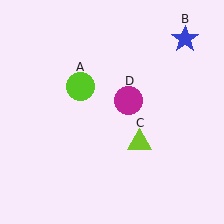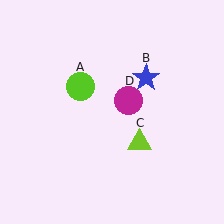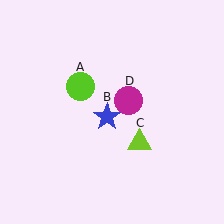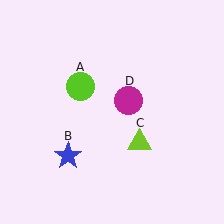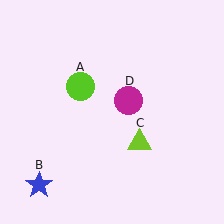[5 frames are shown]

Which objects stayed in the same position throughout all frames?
Lime circle (object A) and lime triangle (object C) and magenta circle (object D) remained stationary.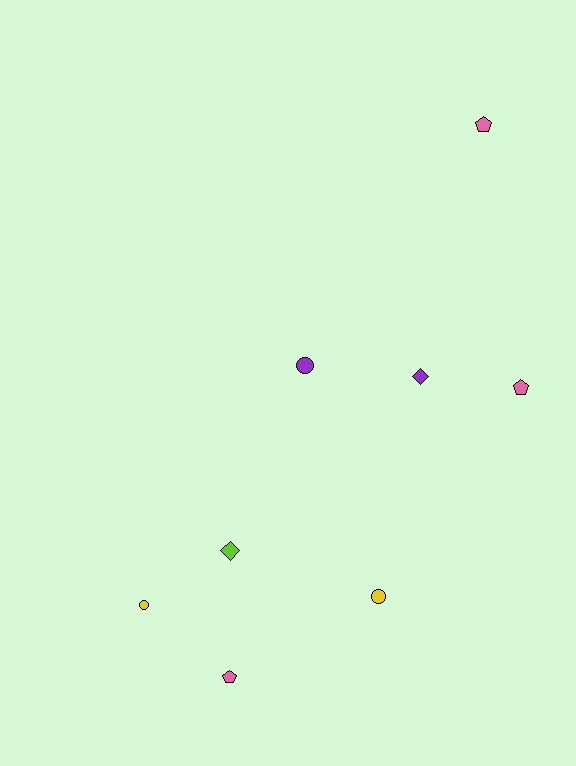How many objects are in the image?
There are 8 objects.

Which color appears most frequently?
Pink, with 3 objects.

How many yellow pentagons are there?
There are no yellow pentagons.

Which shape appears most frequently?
Pentagon, with 3 objects.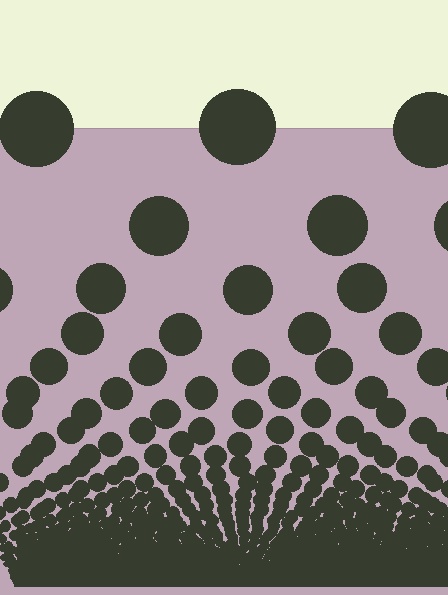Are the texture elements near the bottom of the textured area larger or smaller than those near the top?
Smaller. The gradient is inverted — elements near the bottom are smaller and denser.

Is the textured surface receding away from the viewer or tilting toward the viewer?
The surface appears to tilt toward the viewer. Texture elements get larger and sparser toward the top.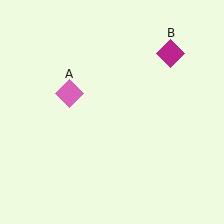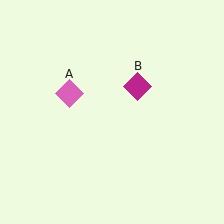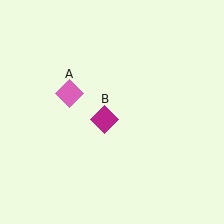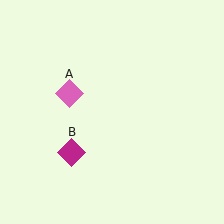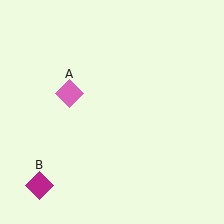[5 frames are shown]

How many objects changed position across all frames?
1 object changed position: magenta diamond (object B).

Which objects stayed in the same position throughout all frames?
Pink diamond (object A) remained stationary.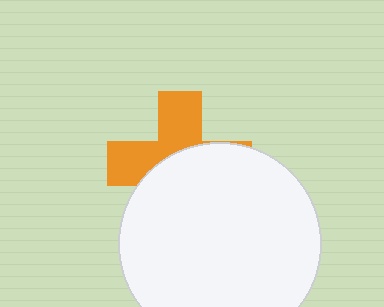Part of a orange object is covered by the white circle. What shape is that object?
It is a cross.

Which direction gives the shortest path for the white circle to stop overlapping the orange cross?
Moving down gives the shortest separation.